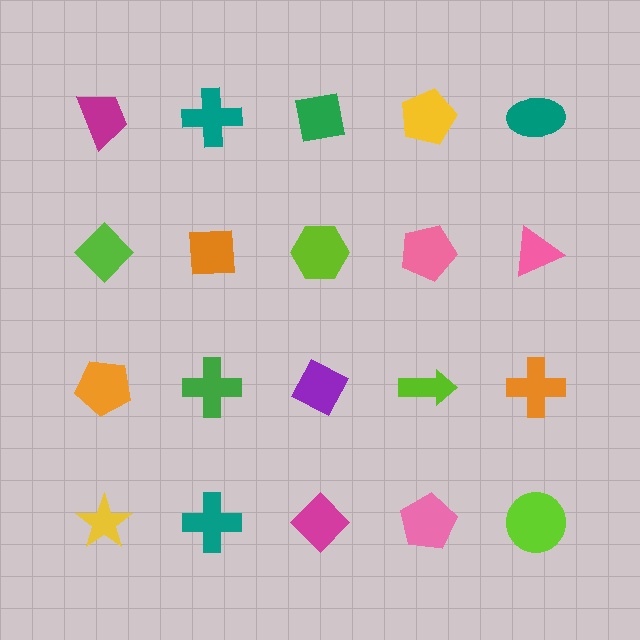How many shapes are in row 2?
5 shapes.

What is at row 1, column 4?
A yellow pentagon.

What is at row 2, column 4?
A pink pentagon.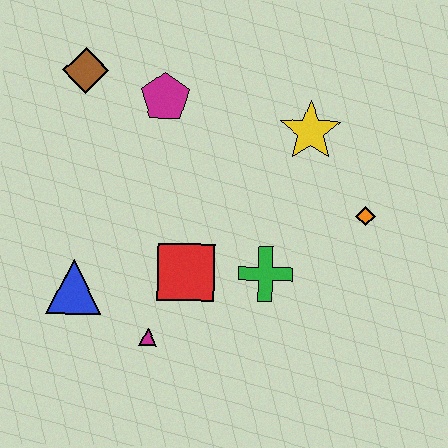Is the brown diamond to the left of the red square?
Yes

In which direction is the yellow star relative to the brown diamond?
The yellow star is to the right of the brown diamond.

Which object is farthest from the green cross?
The brown diamond is farthest from the green cross.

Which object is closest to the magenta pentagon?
The brown diamond is closest to the magenta pentagon.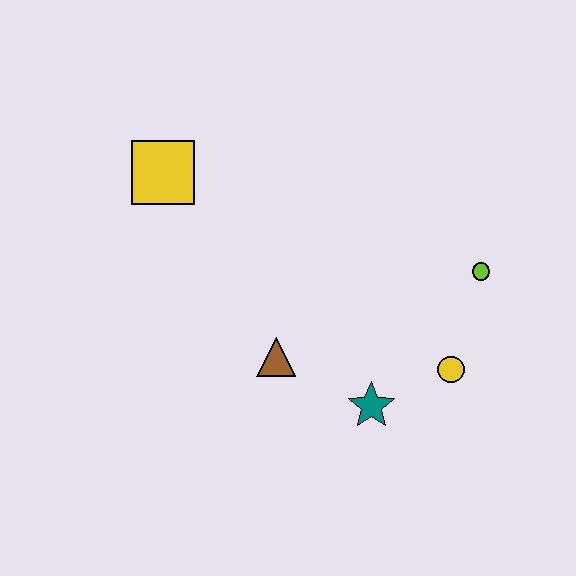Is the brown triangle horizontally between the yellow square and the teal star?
Yes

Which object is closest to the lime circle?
The yellow circle is closest to the lime circle.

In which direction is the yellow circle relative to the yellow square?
The yellow circle is to the right of the yellow square.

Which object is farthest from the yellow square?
The yellow circle is farthest from the yellow square.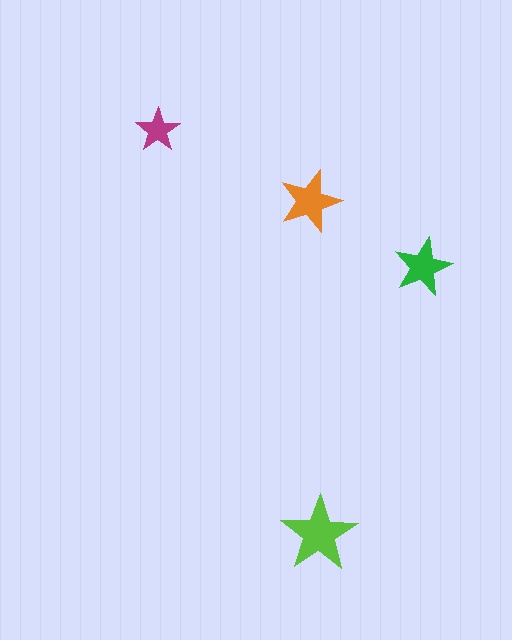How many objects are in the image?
There are 4 objects in the image.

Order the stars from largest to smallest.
the lime one, the orange one, the green one, the magenta one.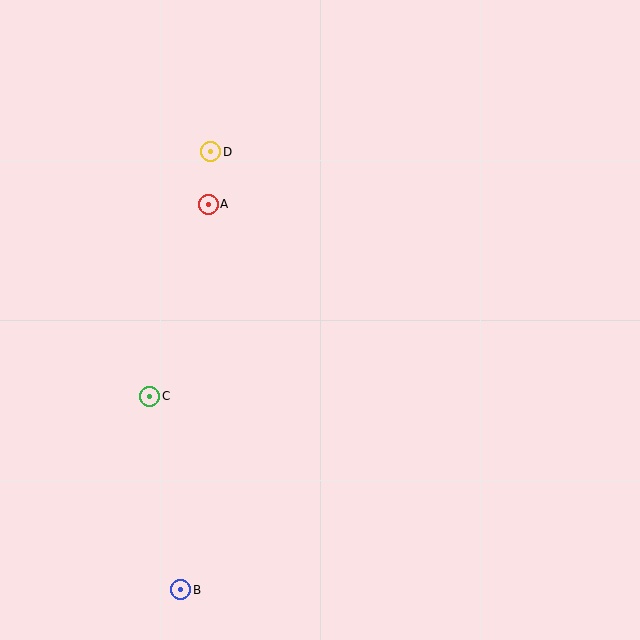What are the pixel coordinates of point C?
Point C is at (150, 396).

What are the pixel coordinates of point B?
Point B is at (181, 590).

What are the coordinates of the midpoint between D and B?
The midpoint between D and B is at (196, 371).